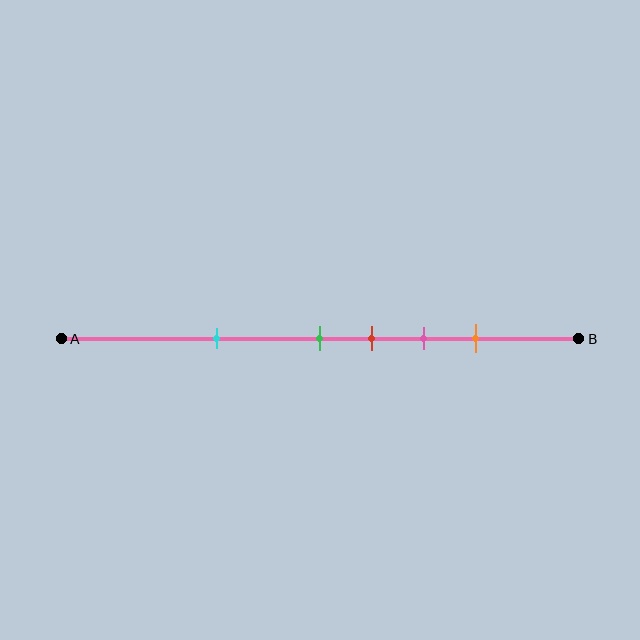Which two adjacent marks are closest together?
The green and red marks are the closest adjacent pair.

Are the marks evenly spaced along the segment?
No, the marks are not evenly spaced.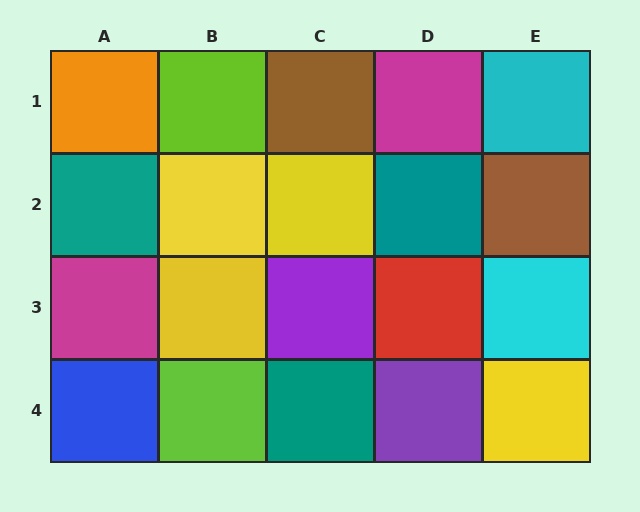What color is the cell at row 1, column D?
Magenta.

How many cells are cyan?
2 cells are cyan.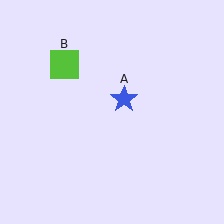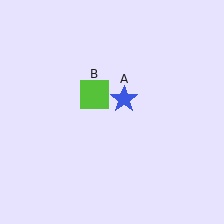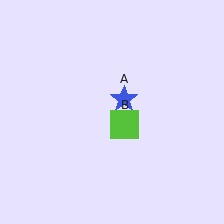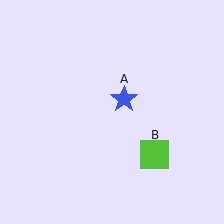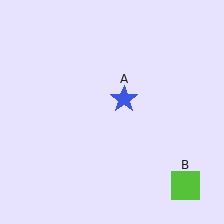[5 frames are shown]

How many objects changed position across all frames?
1 object changed position: lime square (object B).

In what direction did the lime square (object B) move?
The lime square (object B) moved down and to the right.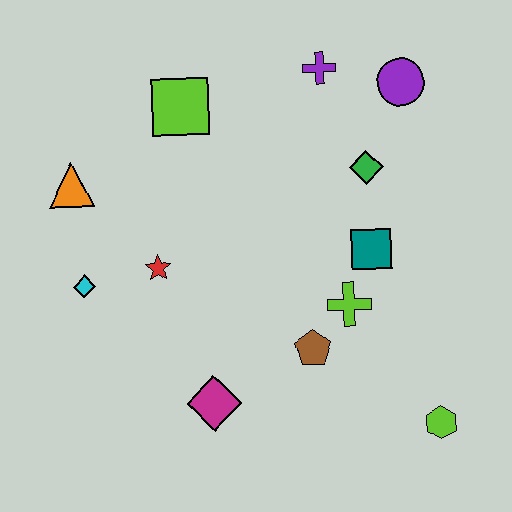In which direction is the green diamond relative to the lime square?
The green diamond is to the right of the lime square.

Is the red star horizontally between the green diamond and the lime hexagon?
No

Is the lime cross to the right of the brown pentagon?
Yes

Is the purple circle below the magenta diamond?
No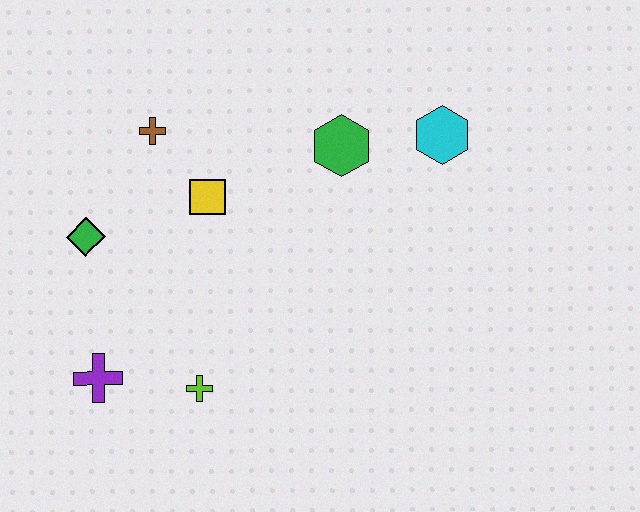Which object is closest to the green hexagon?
The cyan hexagon is closest to the green hexagon.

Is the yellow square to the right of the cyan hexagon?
No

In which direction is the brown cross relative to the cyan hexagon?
The brown cross is to the left of the cyan hexagon.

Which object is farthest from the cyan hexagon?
The purple cross is farthest from the cyan hexagon.